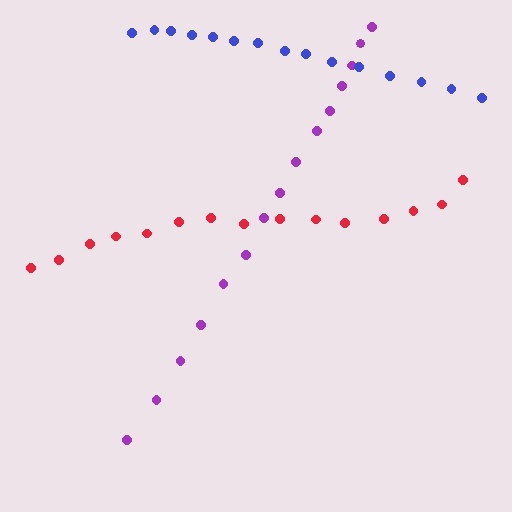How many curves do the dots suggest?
There are 3 distinct paths.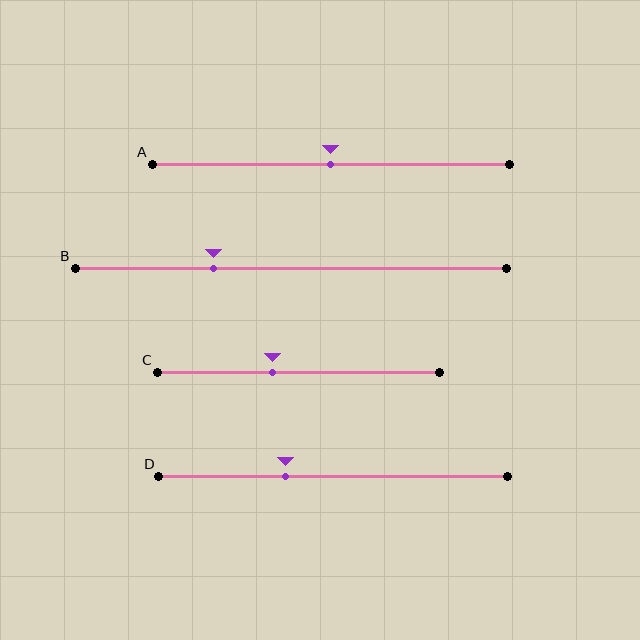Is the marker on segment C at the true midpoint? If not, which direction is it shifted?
No, the marker on segment C is shifted to the left by about 9% of the segment length.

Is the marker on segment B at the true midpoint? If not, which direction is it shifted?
No, the marker on segment B is shifted to the left by about 18% of the segment length.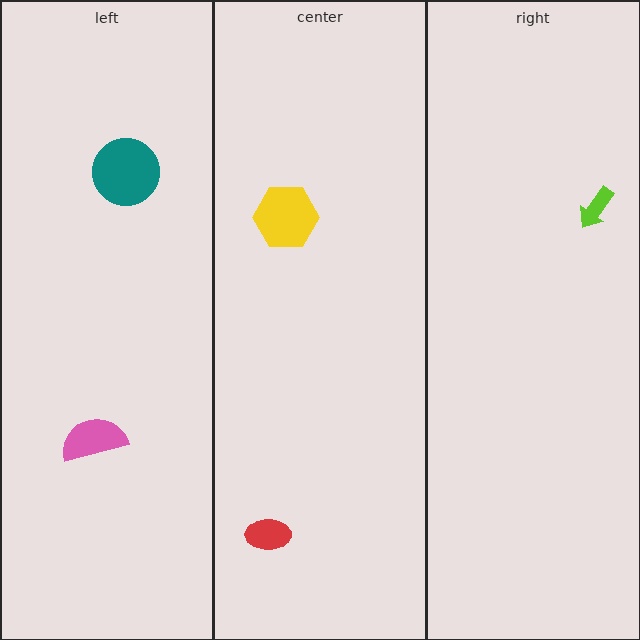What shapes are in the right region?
The lime arrow.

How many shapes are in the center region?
2.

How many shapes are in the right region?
1.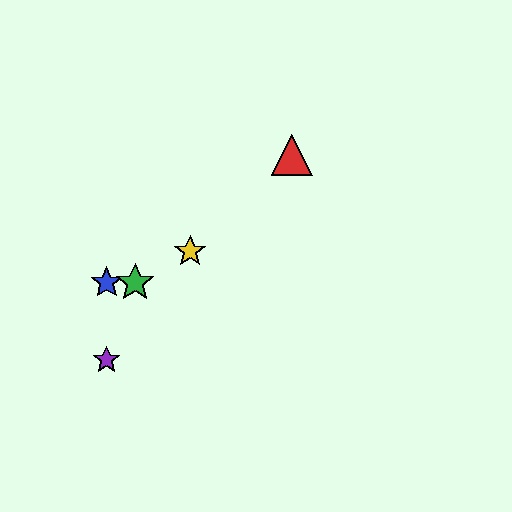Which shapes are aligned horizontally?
The blue star, the green star are aligned horizontally.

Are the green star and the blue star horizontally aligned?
Yes, both are at y≈283.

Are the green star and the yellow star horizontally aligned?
No, the green star is at y≈283 and the yellow star is at y≈251.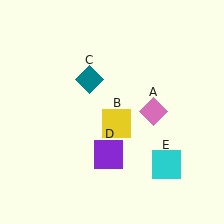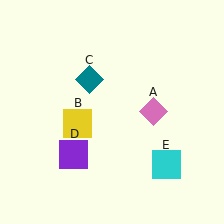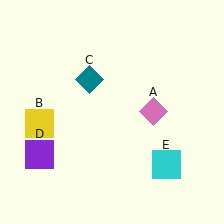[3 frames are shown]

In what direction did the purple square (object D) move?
The purple square (object D) moved left.